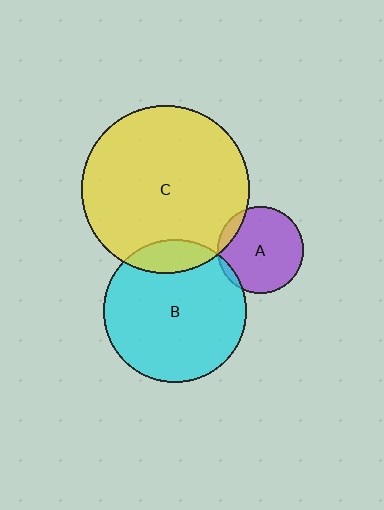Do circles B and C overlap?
Yes.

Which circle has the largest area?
Circle C (yellow).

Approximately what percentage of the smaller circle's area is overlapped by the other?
Approximately 15%.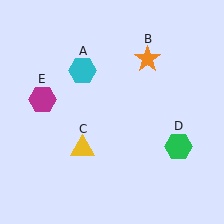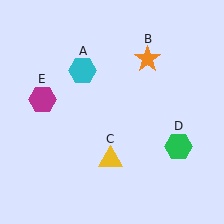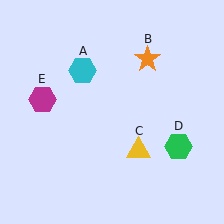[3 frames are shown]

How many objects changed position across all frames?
1 object changed position: yellow triangle (object C).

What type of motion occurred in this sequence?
The yellow triangle (object C) rotated counterclockwise around the center of the scene.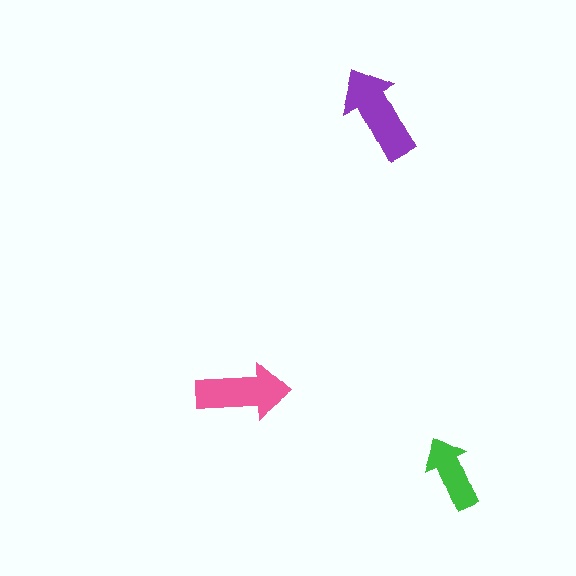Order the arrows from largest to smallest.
the purple one, the pink one, the green one.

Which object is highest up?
The purple arrow is topmost.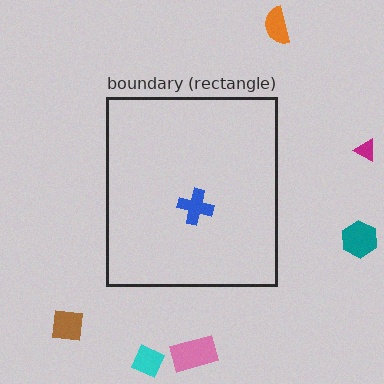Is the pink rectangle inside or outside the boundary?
Outside.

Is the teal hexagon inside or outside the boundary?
Outside.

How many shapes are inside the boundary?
1 inside, 6 outside.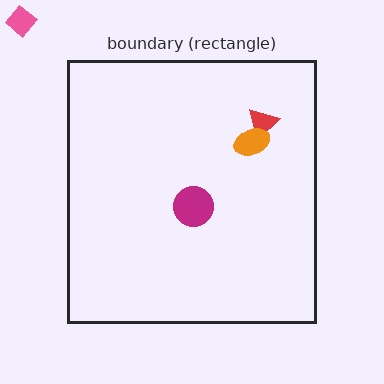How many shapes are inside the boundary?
3 inside, 1 outside.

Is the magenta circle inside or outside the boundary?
Inside.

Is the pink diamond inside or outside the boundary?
Outside.